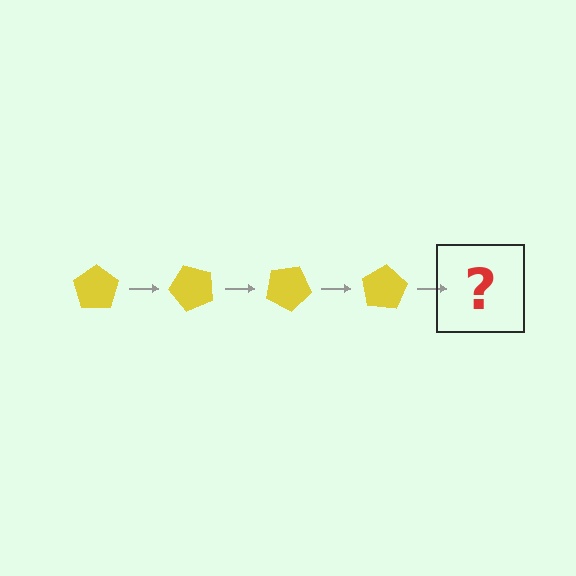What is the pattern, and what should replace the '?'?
The pattern is that the pentagon rotates 50 degrees each step. The '?' should be a yellow pentagon rotated 200 degrees.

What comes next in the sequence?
The next element should be a yellow pentagon rotated 200 degrees.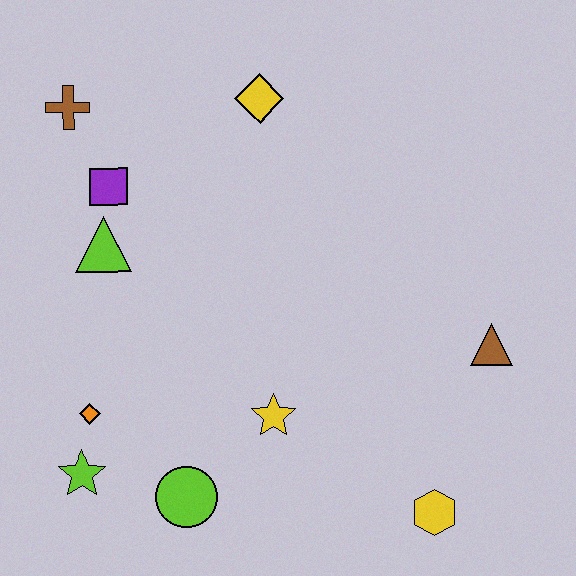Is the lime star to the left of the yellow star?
Yes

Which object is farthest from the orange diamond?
The brown triangle is farthest from the orange diamond.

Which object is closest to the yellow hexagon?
The brown triangle is closest to the yellow hexagon.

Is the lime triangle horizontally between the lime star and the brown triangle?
Yes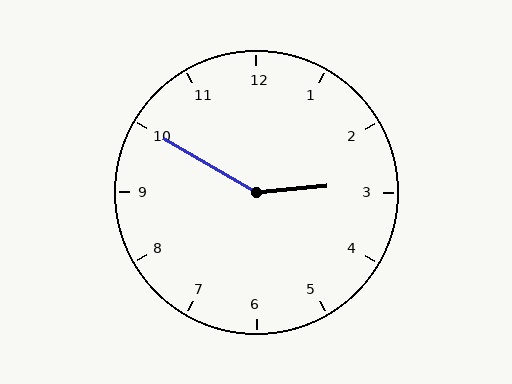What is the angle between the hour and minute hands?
Approximately 145 degrees.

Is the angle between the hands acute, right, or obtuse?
It is obtuse.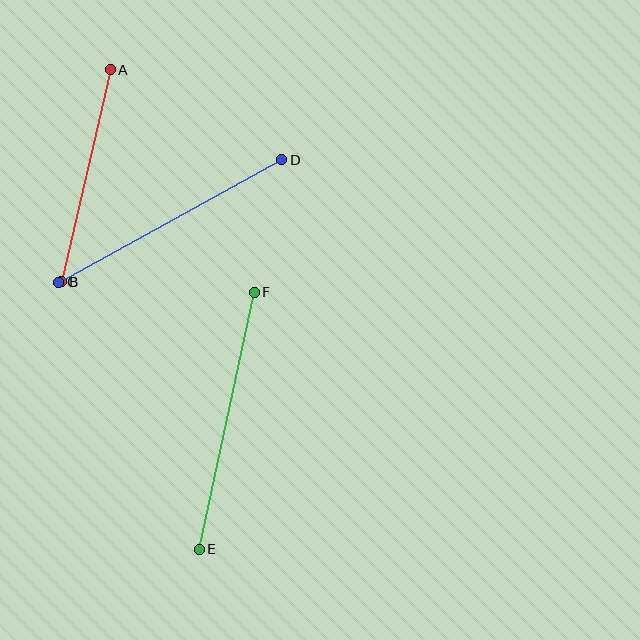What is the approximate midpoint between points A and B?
The midpoint is at approximately (86, 176) pixels.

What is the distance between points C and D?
The distance is approximately 254 pixels.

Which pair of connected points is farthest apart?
Points E and F are farthest apart.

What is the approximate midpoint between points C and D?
The midpoint is at approximately (170, 221) pixels.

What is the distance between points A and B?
The distance is approximately 217 pixels.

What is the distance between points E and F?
The distance is approximately 263 pixels.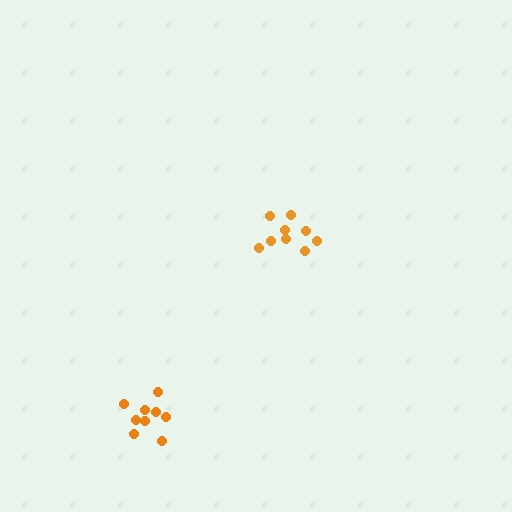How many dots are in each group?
Group 1: 9 dots, Group 2: 9 dots (18 total).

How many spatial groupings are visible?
There are 2 spatial groupings.